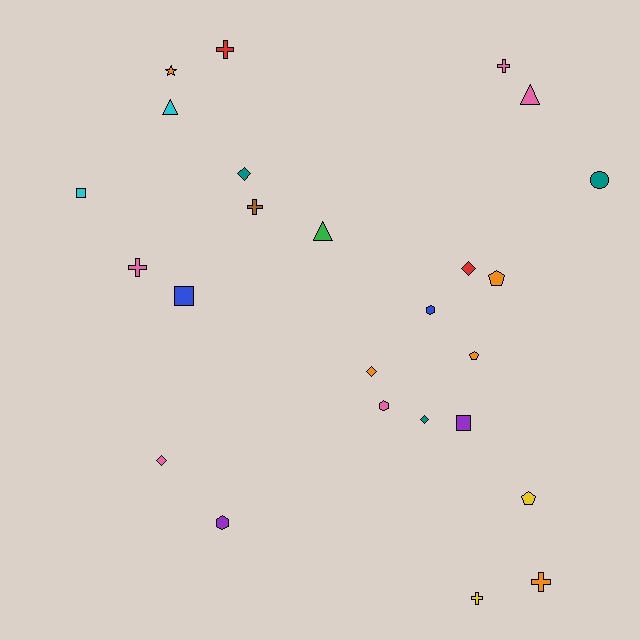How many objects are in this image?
There are 25 objects.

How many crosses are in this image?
There are 6 crosses.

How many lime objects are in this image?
There are no lime objects.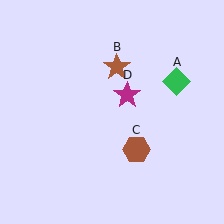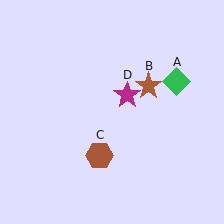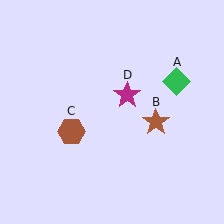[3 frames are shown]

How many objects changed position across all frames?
2 objects changed position: brown star (object B), brown hexagon (object C).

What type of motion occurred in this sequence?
The brown star (object B), brown hexagon (object C) rotated clockwise around the center of the scene.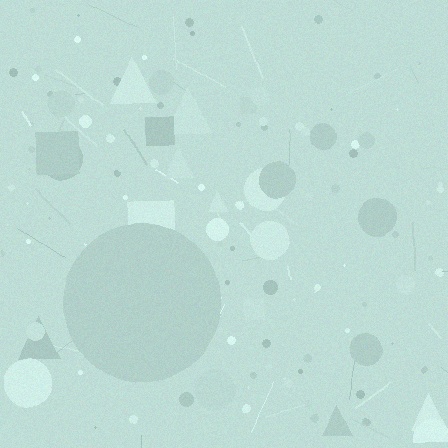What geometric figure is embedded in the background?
A circle is embedded in the background.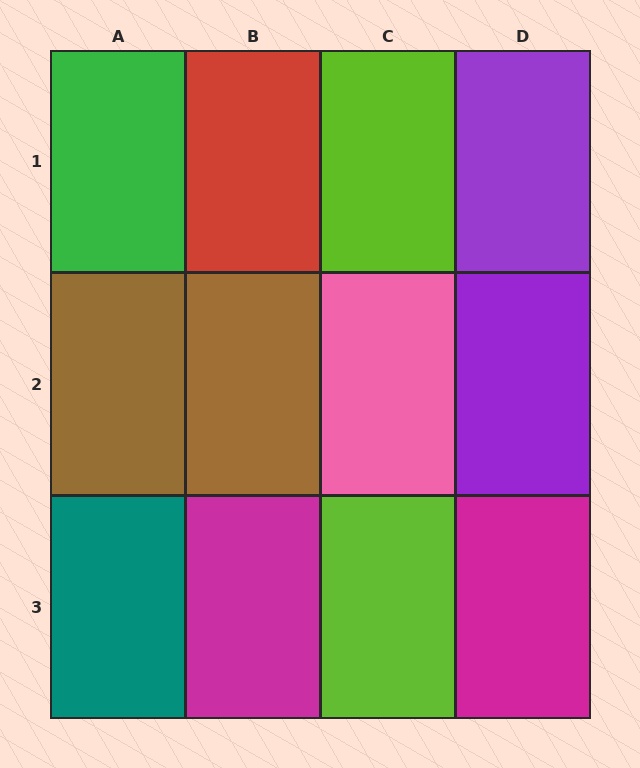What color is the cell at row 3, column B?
Magenta.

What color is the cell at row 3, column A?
Teal.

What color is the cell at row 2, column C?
Pink.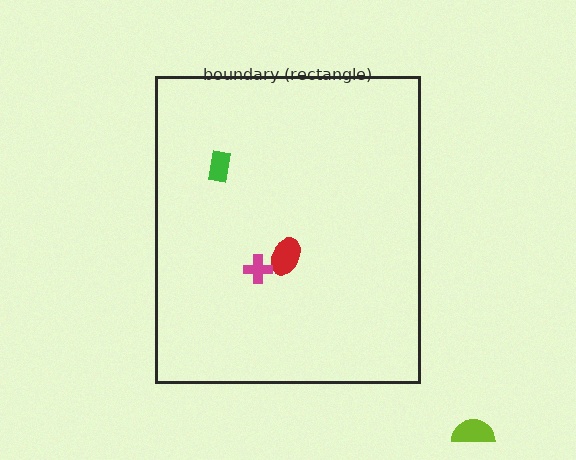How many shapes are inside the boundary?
3 inside, 1 outside.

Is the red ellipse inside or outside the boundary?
Inside.